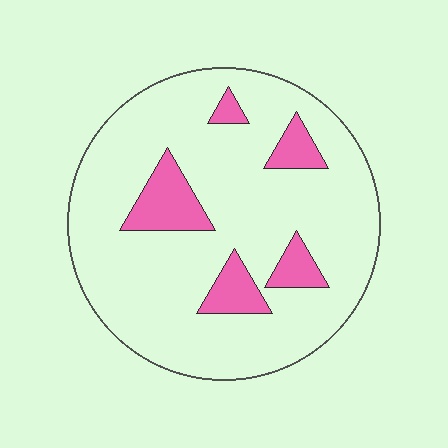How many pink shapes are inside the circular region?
5.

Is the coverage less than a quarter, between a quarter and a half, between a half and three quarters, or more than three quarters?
Less than a quarter.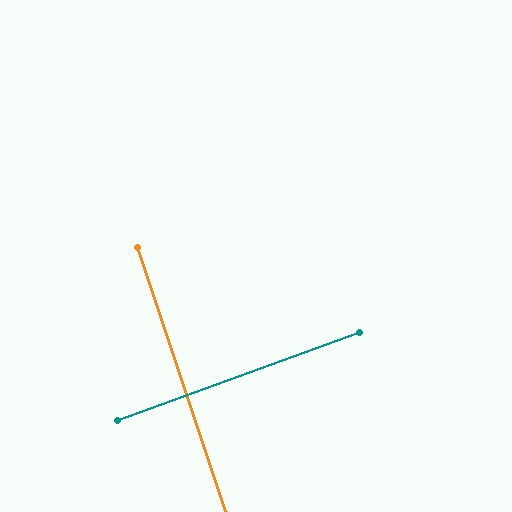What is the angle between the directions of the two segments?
Approximately 88 degrees.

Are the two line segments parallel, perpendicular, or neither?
Perpendicular — they meet at approximately 88°.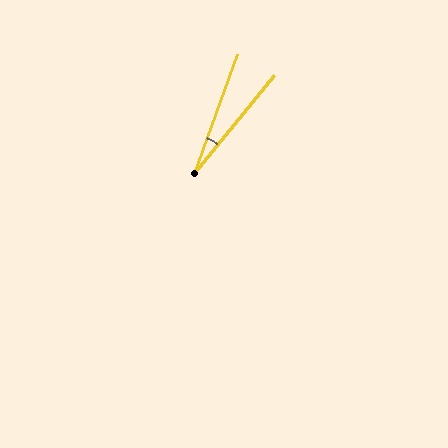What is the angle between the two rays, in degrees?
Approximately 19 degrees.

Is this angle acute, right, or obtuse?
It is acute.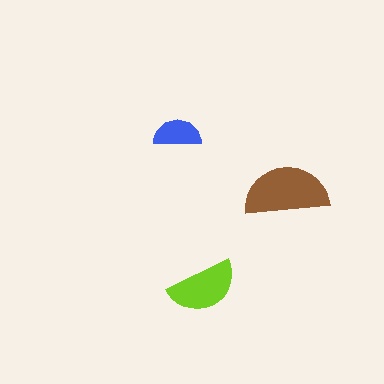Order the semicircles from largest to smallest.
the brown one, the lime one, the blue one.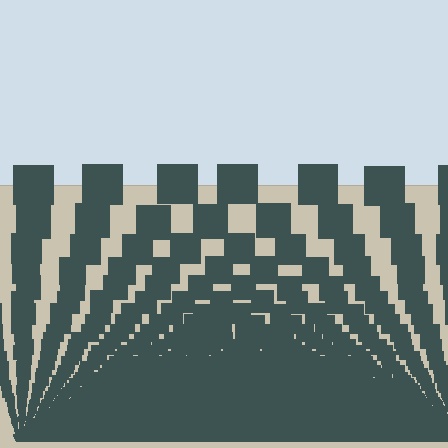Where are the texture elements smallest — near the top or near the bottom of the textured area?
Near the bottom.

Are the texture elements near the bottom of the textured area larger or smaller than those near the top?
Smaller. The gradient is inverted — elements near the bottom are smaller and denser.